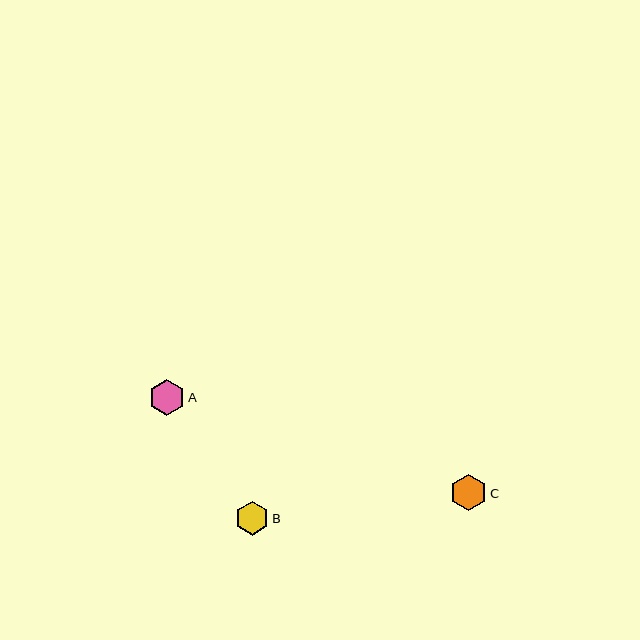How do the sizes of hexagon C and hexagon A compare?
Hexagon C and hexagon A are approximately the same size.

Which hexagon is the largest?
Hexagon C is the largest with a size of approximately 37 pixels.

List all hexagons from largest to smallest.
From largest to smallest: C, A, B.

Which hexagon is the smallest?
Hexagon B is the smallest with a size of approximately 34 pixels.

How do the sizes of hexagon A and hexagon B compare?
Hexagon A and hexagon B are approximately the same size.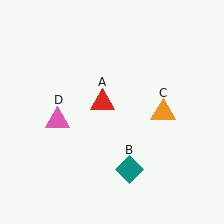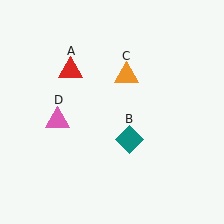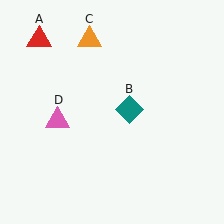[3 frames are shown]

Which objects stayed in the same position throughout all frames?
Pink triangle (object D) remained stationary.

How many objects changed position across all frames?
3 objects changed position: red triangle (object A), teal diamond (object B), orange triangle (object C).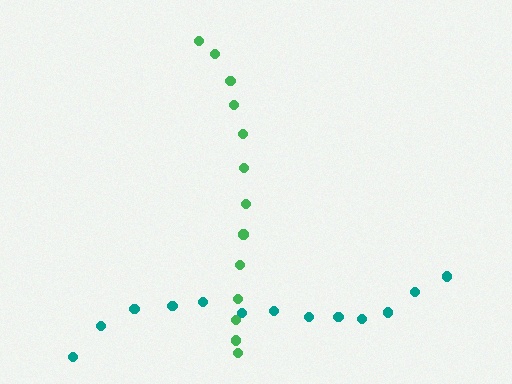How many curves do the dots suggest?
There are 2 distinct paths.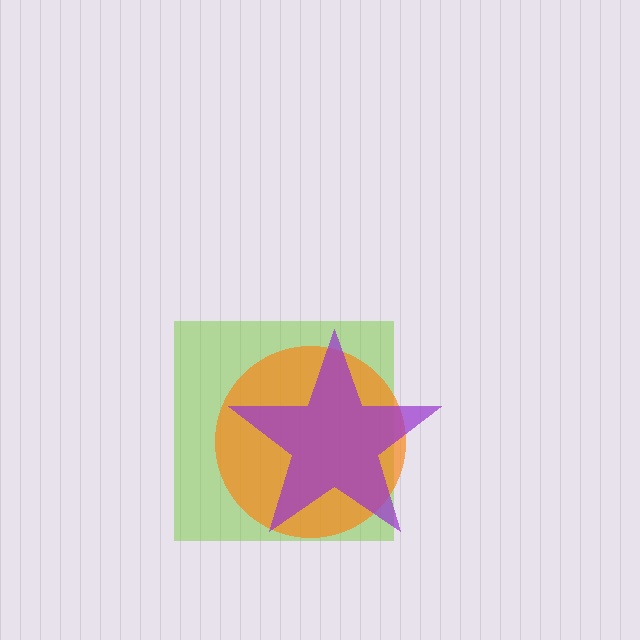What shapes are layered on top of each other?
The layered shapes are: a lime square, an orange circle, a purple star.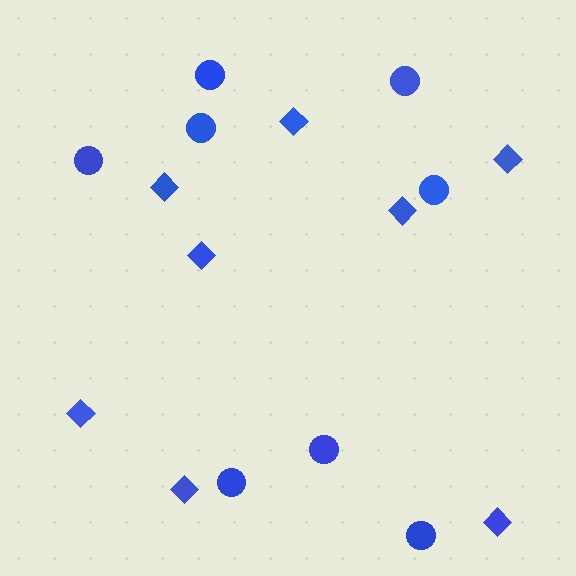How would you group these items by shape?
There are 2 groups: one group of diamonds (8) and one group of circles (8).